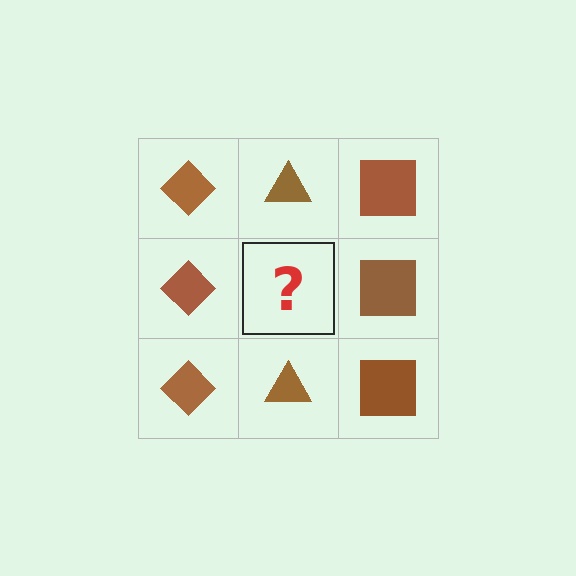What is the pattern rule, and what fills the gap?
The rule is that each column has a consistent shape. The gap should be filled with a brown triangle.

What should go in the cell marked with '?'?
The missing cell should contain a brown triangle.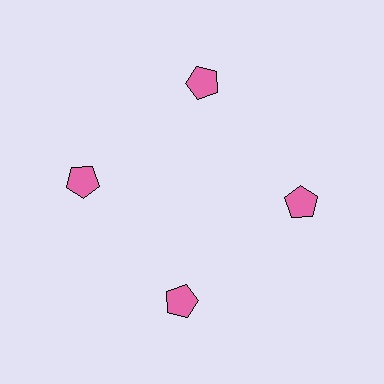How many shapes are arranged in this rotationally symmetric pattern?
There are 4 shapes, arranged in 4 groups of 1.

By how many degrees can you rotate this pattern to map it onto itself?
The pattern maps onto itself every 90 degrees of rotation.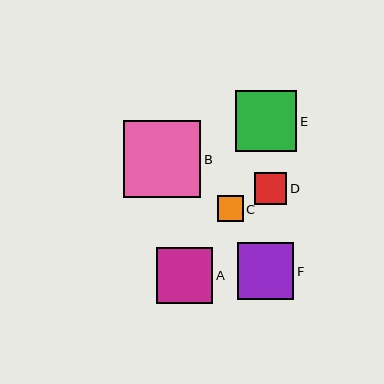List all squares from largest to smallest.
From largest to smallest: B, E, F, A, D, C.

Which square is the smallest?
Square C is the smallest with a size of approximately 26 pixels.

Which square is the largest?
Square B is the largest with a size of approximately 77 pixels.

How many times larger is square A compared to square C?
Square A is approximately 2.2 times the size of square C.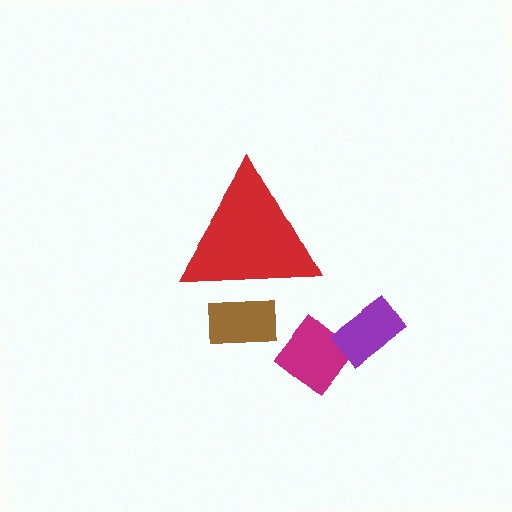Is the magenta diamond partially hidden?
No, the magenta diamond is fully visible.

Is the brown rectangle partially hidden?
Yes, the brown rectangle is partially hidden behind the red triangle.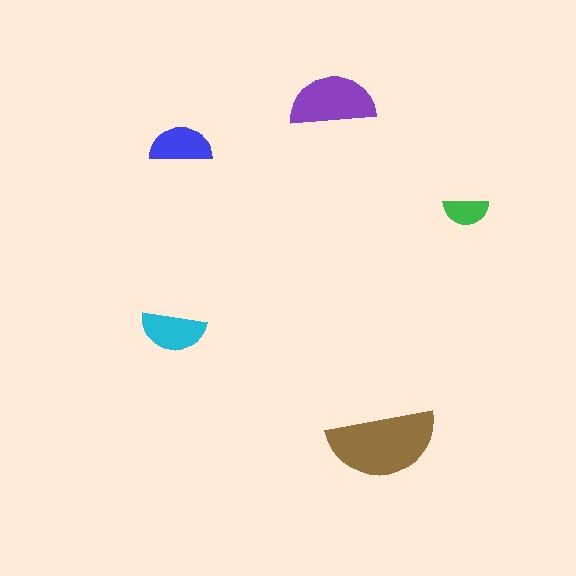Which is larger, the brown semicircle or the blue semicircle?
The brown one.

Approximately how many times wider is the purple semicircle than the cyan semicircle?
About 1.5 times wider.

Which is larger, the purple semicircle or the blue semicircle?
The purple one.